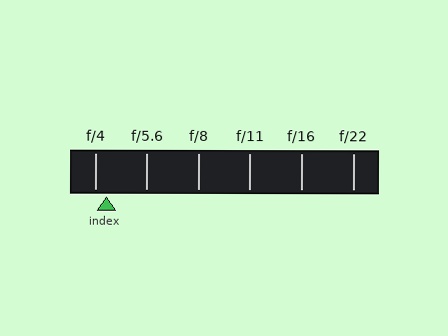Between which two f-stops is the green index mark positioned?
The index mark is between f/4 and f/5.6.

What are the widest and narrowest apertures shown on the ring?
The widest aperture shown is f/4 and the narrowest is f/22.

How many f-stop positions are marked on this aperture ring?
There are 6 f-stop positions marked.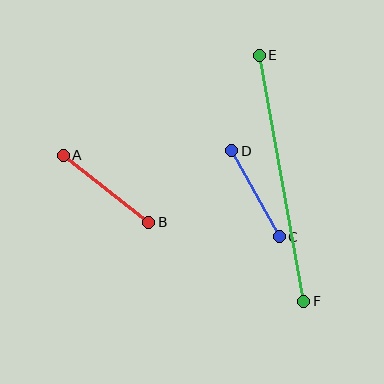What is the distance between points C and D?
The distance is approximately 98 pixels.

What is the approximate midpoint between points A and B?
The midpoint is at approximately (106, 189) pixels.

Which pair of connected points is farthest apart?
Points E and F are farthest apart.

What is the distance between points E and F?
The distance is approximately 250 pixels.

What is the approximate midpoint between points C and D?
The midpoint is at approximately (256, 194) pixels.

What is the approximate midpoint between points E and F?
The midpoint is at approximately (282, 178) pixels.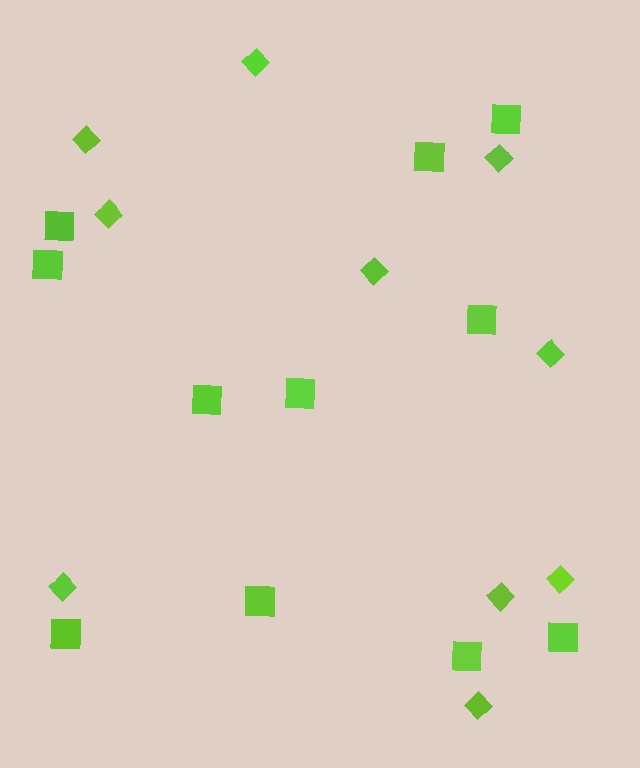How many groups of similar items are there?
There are 2 groups: one group of diamonds (10) and one group of squares (11).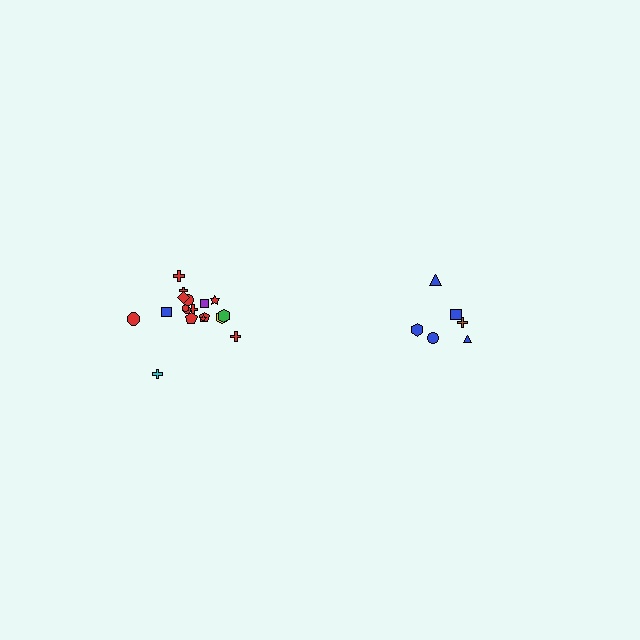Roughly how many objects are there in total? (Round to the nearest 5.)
Roughly 25 objects in total.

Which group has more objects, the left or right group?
The left group.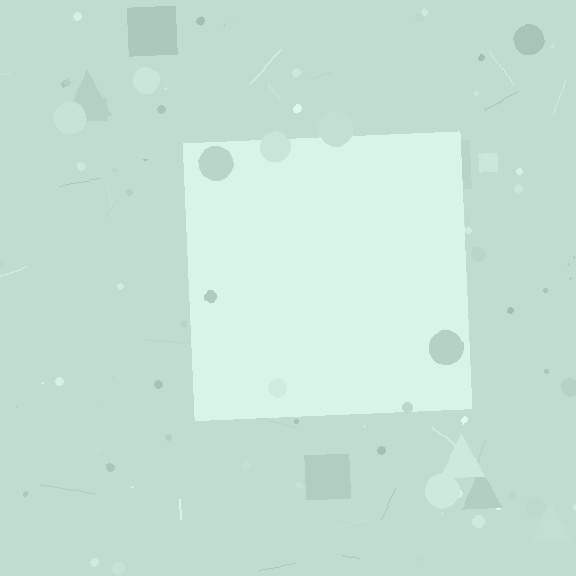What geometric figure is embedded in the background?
A square is embedded in the background.